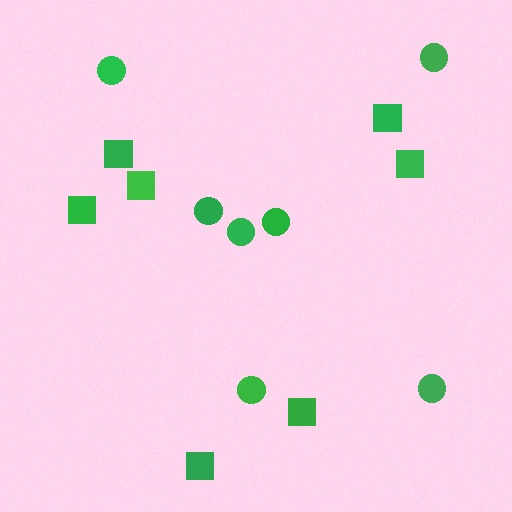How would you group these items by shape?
There are 2 groups: one group of squares (7) and one group of circles (7).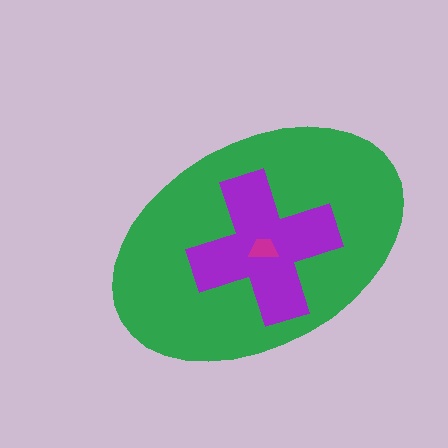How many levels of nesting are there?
3.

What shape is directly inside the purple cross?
The magenta trapezoid.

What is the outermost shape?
The green ellipse.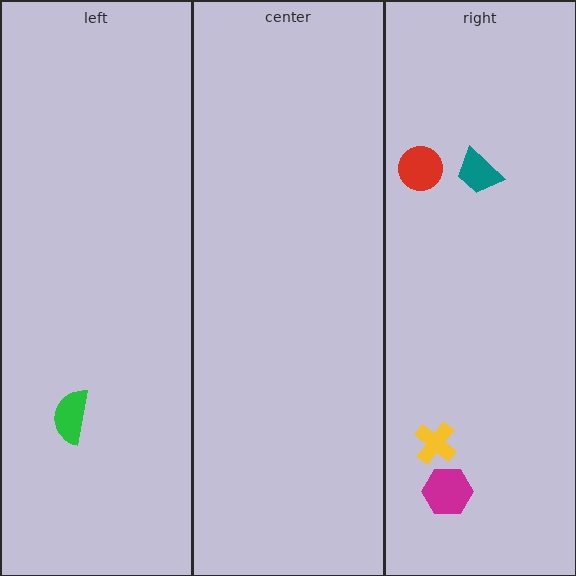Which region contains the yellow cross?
The right region.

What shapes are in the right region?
The red circle, the yellow cross, the teal trapezoid, the magenta hexagon.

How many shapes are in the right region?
4.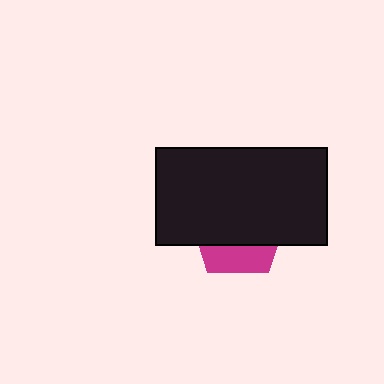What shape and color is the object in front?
The object in front is a black rectangle.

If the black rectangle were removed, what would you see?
You would see the complete magenta pentagon.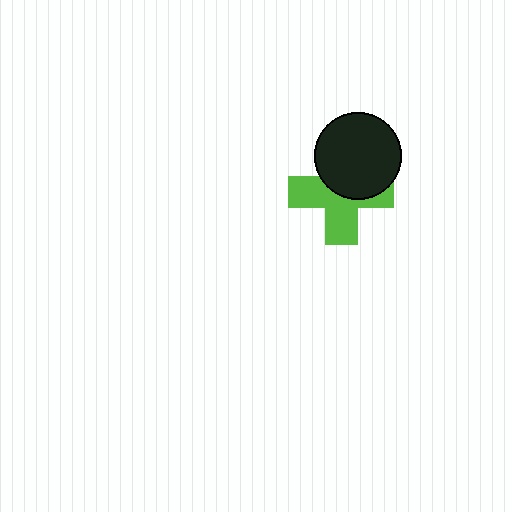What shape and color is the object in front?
The object in front is a black circle.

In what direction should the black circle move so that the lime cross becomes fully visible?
The black circle should move up. That is the shortest direction to clear the overlap and leave the lime cross fully visible.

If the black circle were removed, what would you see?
You would see the complete lime cross.